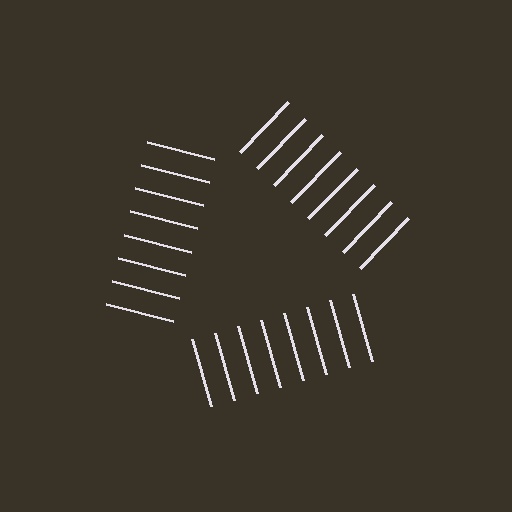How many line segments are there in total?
24 — 8 along each of the 3 edges.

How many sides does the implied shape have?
3 sides — the line-ends trace a triangle.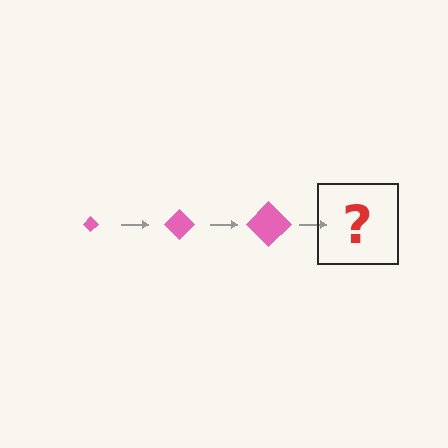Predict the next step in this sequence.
The next step is a pink diamond, larger than the previous one.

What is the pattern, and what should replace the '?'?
The pattern is that the diamond gets progressively larger each step. The '?' should be a pink diamond, larger than the previous one.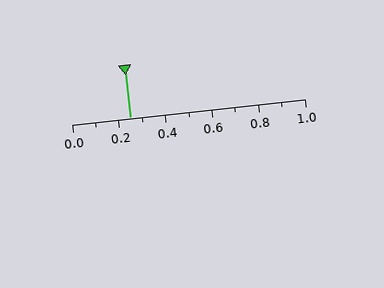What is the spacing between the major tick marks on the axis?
The major ticks are spaced 0.2 apart.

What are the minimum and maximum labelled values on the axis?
The axis runs from 0.0 to 1.0.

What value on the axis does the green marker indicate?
The marker indicates approximately 0.25.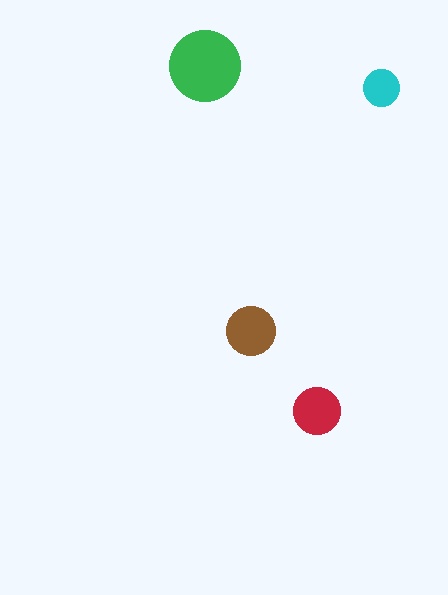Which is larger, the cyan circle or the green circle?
The green one.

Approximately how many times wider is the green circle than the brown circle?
About 1.5 times wider.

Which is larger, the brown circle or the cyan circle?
The brown one.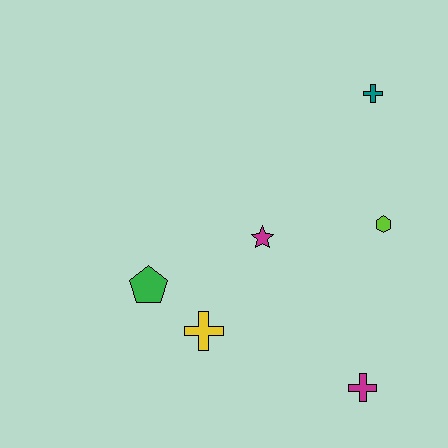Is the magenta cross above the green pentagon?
No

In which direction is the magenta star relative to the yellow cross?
The magenta star is above the yellow cross.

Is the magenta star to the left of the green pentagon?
No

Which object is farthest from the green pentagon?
The teal cross is farthest from the green pentagon.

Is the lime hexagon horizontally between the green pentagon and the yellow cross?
No